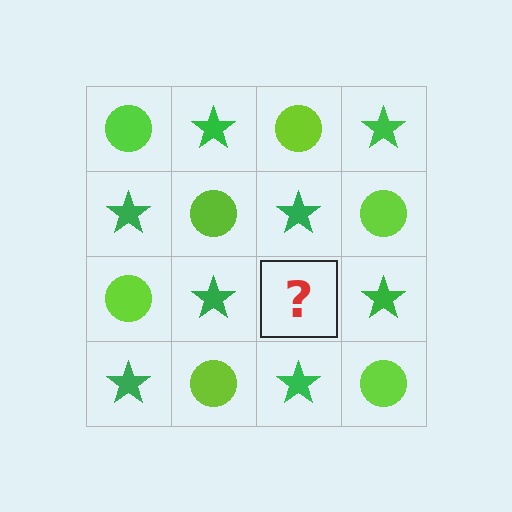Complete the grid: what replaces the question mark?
The question mark should be replaced with a lime circle.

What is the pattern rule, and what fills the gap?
The rule is that it alternates lime circle and green star in a checkerboard pattern. The gap should be filled with a lime circle.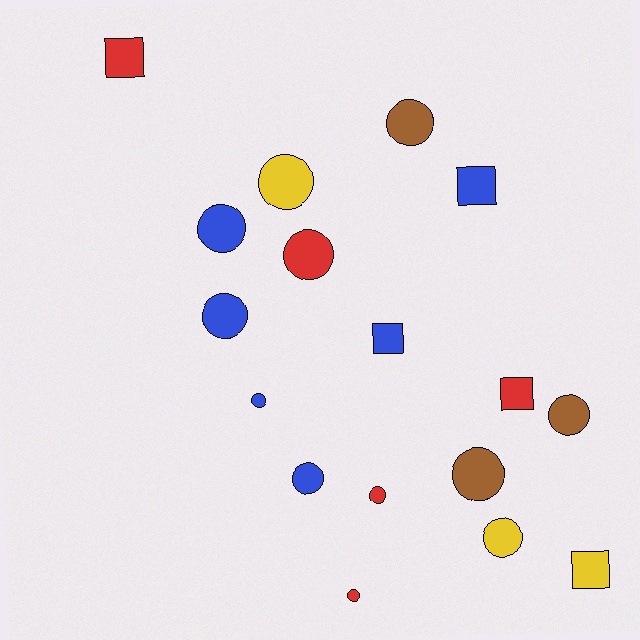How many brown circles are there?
There are 3 brown circles.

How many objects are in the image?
There are 17 objects.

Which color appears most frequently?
Blue, with 6 objects.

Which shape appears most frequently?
Circle, with 12 objects.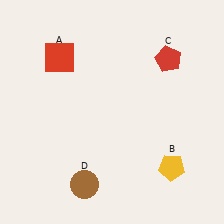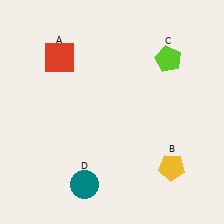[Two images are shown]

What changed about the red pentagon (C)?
In Image 1, C is red. In Image 2, it changed to lime.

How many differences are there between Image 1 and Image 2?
There are 2 differences between the two images.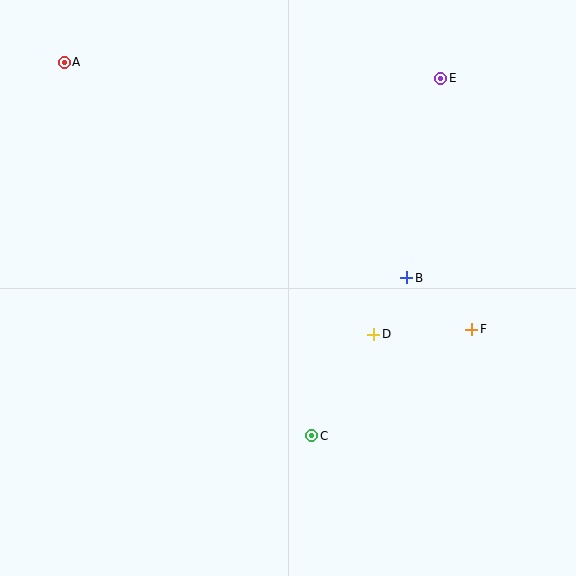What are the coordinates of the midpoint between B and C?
The midpoint between B and C is at (359, 357).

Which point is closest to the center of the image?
Point D at (374, 334) is closest to the center.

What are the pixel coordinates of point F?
Point F is at (472, 329).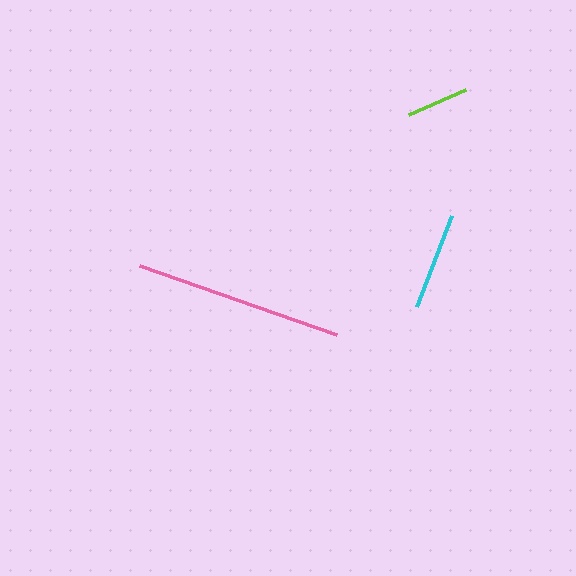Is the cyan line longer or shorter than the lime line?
The cyan line is longer than the lime line.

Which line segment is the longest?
The pink line is the longest at approximately 208 pixels.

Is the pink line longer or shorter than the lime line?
The pink line is longer than the lime line.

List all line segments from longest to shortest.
From longest to shortest: pink, cyan, lime.